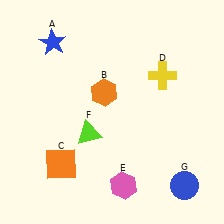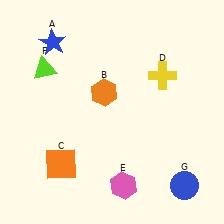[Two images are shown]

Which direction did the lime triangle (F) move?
The lime triangle (F) moved up.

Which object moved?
The lime triangle (F) moved up.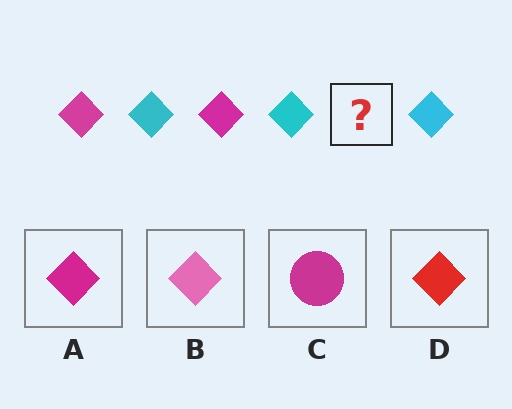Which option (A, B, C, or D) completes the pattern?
A.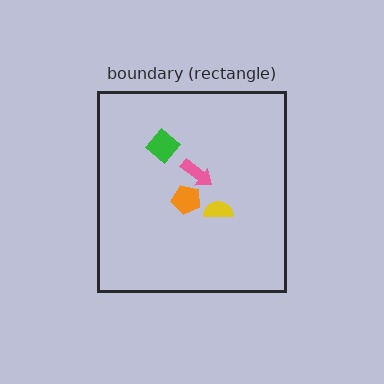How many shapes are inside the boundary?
4 inside, 0 outside.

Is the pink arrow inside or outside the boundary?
Inside.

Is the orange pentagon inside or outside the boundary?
Inside.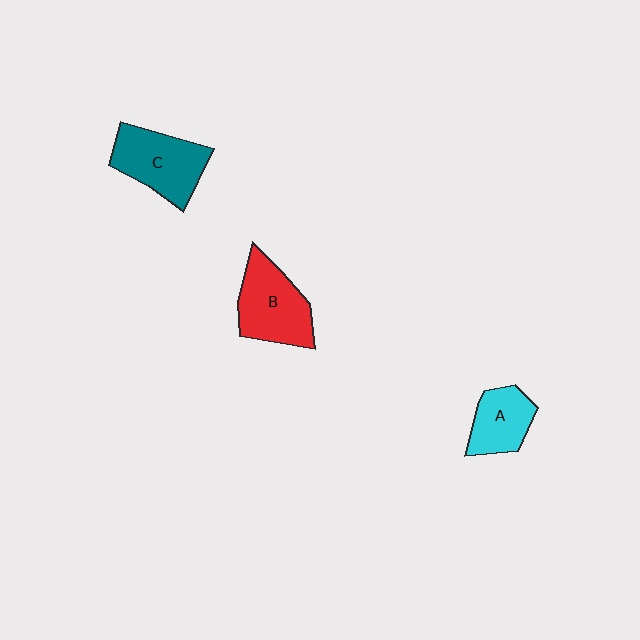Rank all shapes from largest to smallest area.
From largest to smallest: C (teal), B (red), A (cyan).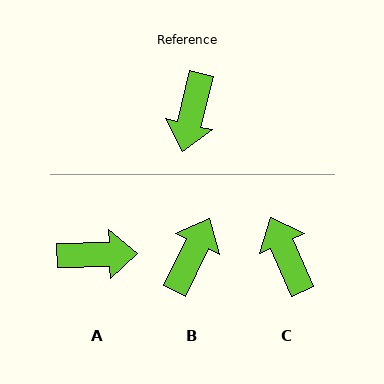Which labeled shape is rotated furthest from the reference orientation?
B, about 168 degrees away.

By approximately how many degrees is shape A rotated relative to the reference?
Approximately 105 degrees counter-clockwise.